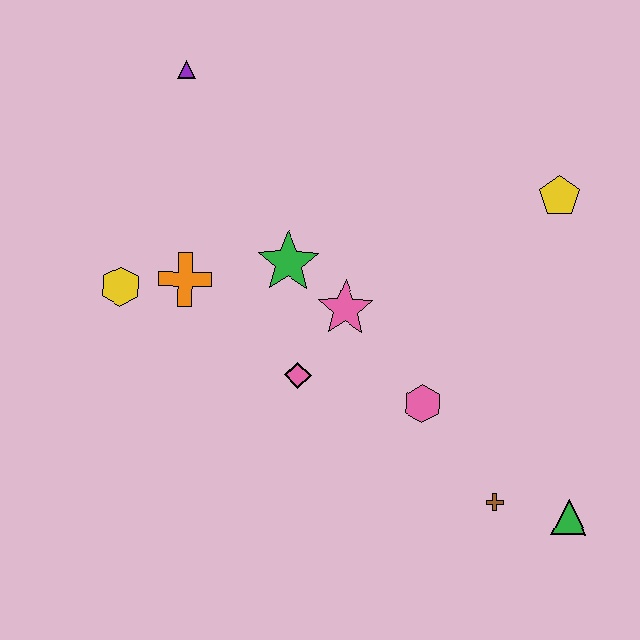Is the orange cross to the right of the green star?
No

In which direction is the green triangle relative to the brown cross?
The green triangle is to the right of the brown cross.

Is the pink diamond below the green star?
Yes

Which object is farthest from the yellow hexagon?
The green triangle is farthest from the yellow hexagon.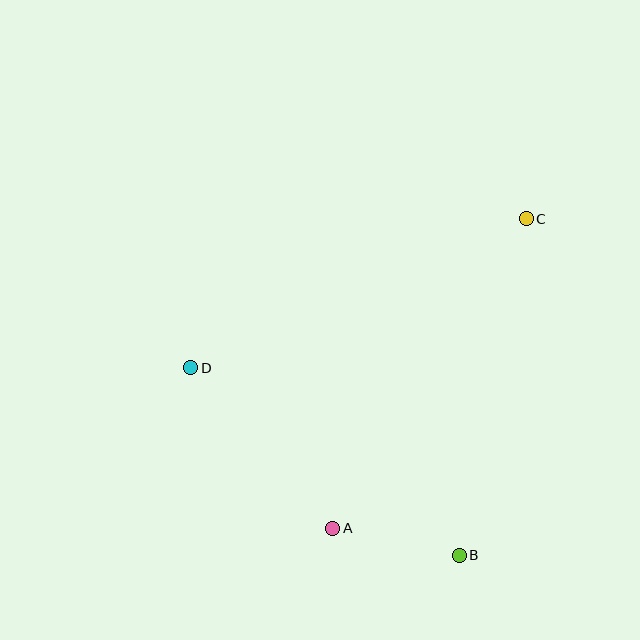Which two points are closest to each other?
Points A and B are closest to each other.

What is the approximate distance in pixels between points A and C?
The distance between A and C is approximately 365 pixels.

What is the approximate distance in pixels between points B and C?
The distance between B and C is approximately 343 pixels.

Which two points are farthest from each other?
Points C and D are farthest from each other.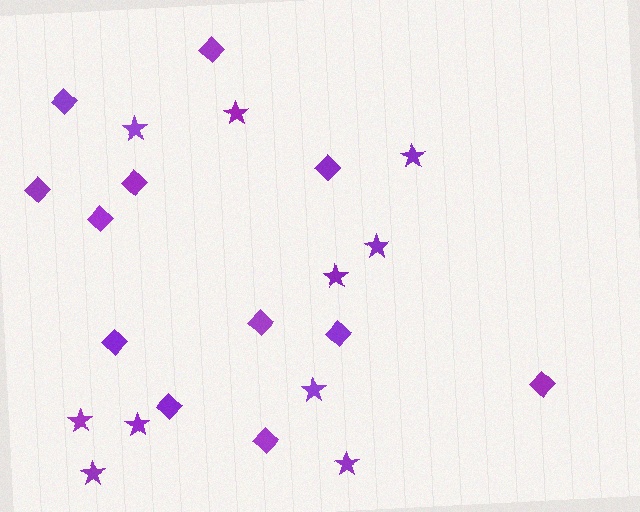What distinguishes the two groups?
There are 2 groups: one group of diamonds (12) and one group of stars (10).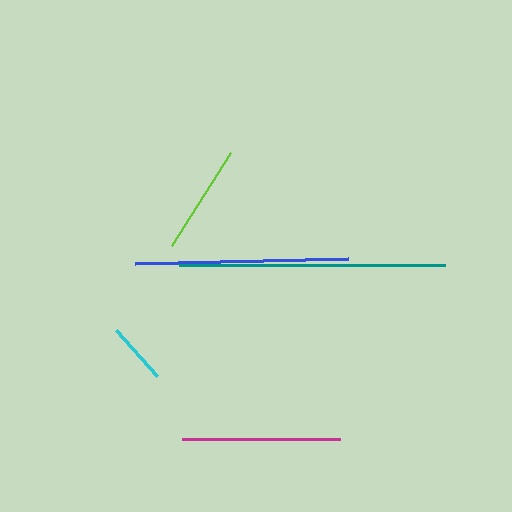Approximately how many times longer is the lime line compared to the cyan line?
The lime line is approximately 1.8 times the length of the cyan line.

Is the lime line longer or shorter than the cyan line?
The lime line is longer than the cyan line.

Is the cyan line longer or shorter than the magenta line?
The magenta line is longer than the cyan line.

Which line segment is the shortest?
The cyan line is the shortest at approximately 62 pixels.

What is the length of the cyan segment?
The cyan segment is approximately 62 pixels long.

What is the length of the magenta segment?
The magenta segment is approximately 158 pixels long.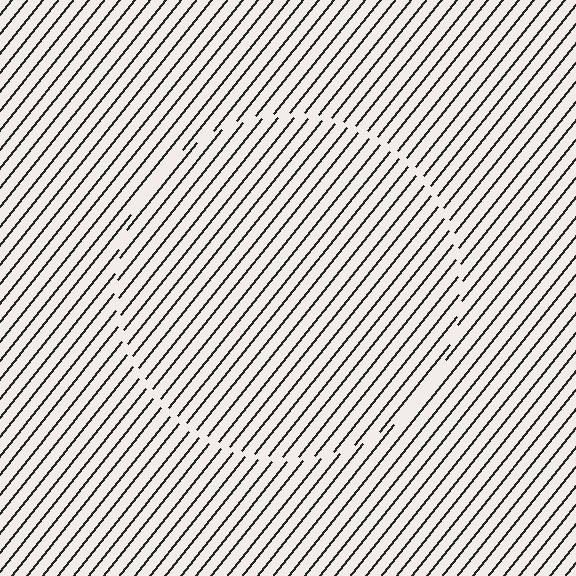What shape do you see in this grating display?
An illusory circle. The interior of the shape contains the same grating, shifted by half a period — the contour is defined by the phase discontinuity where line-ends from the inner and outer gratings abut.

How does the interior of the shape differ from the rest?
The interior of the shape contains the same grating, shifted by half a period — the contour is defined by the phase discontinuity where line-ends from the inner and outer gratings abut.